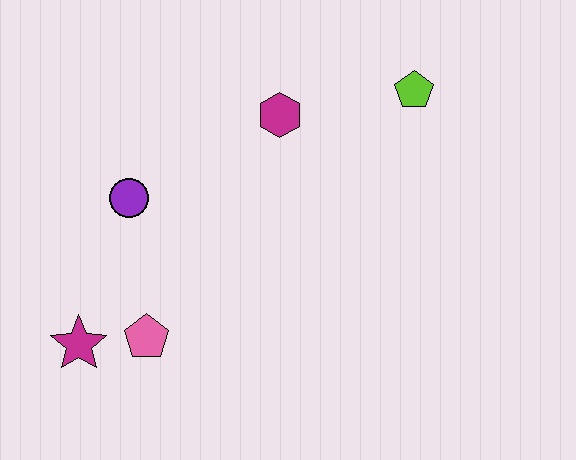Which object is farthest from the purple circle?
The lime pentagon is farthest from the purple circle.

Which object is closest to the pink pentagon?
The magenta star is closest to the pink pentagon.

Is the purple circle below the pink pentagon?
No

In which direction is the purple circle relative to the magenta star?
The purple circle is above the magenta star.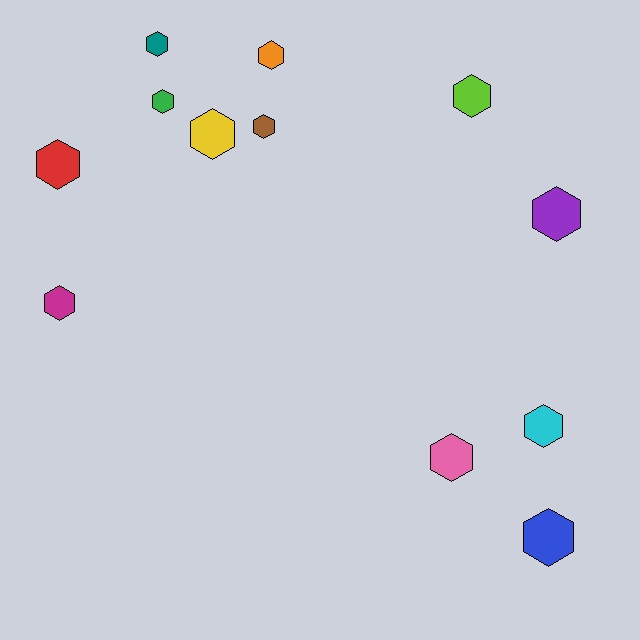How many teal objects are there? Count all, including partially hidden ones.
There is 1 teal object.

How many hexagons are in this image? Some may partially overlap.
There are 12 hexagons.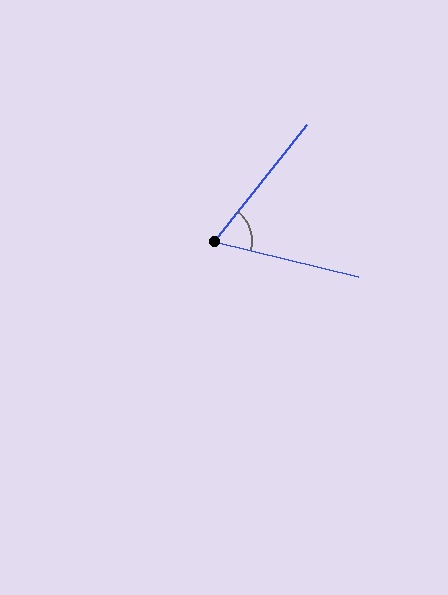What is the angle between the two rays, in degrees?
Approximately 65 degrees.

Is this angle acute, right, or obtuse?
It is acute.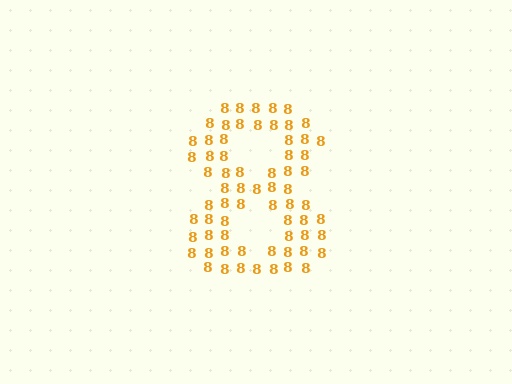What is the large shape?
The large shape is the digit 8.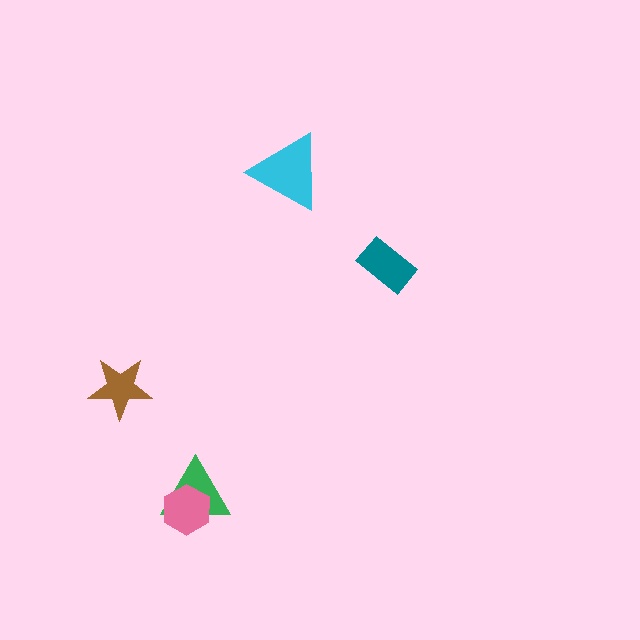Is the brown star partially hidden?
No, no other shape covers it.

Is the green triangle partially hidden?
Yes, it is partially covered by another shape.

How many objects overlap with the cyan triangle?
0 objects overlap with the cyan triangle.